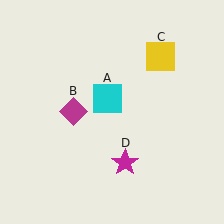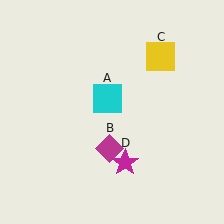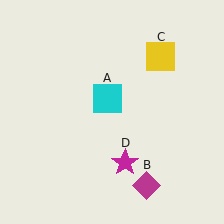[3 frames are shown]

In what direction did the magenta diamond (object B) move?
The magenta diamond (object B) moved down and to the right.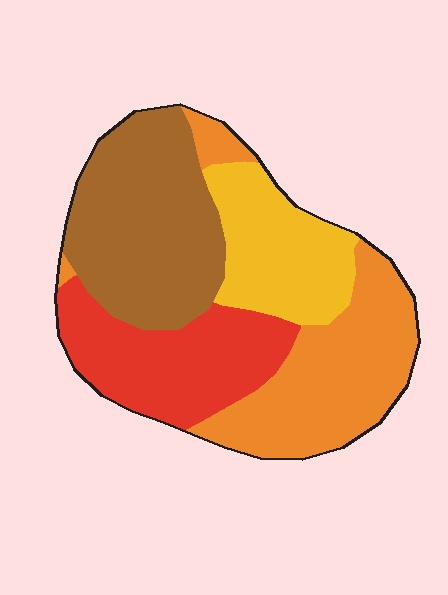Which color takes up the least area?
Yellow, at roughly 20%.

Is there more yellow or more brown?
Brown.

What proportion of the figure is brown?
Brown covers 30% of the figure.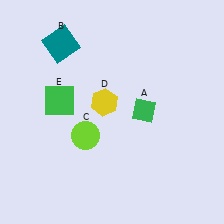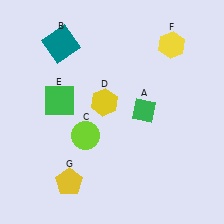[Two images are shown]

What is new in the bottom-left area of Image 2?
A yellow pentagon (G) was added in the bottom-left area of Image 2.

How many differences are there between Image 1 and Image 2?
There are 2 differences between the two images.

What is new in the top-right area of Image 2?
A yellow hexagon (F) was added in the top-right area of Image 2.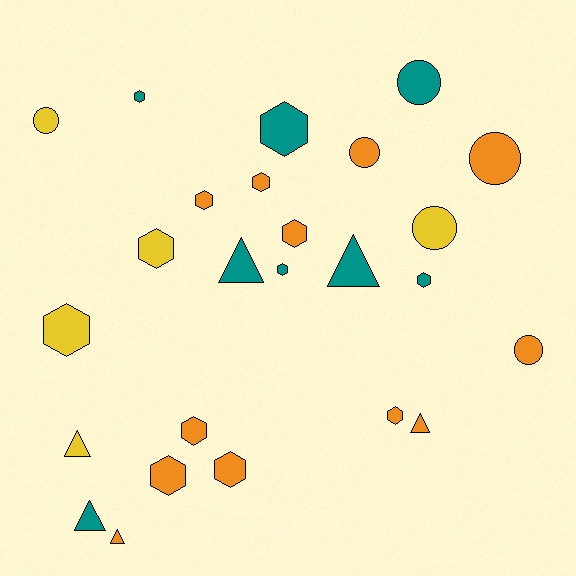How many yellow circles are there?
There are 2 yellow circles.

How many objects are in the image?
There are 25 objects.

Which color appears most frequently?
Orange, with 12 objects.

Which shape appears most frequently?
Hexagon, with 13 objects.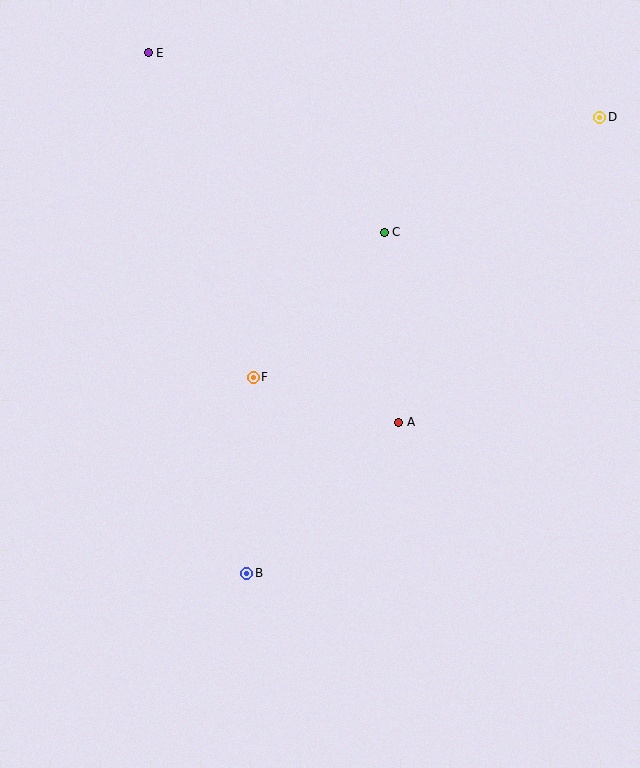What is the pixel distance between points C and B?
The distance between C and B is 368 pixels.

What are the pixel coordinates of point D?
Point D is at (600, 117).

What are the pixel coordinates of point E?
Point E is at (148, 53).